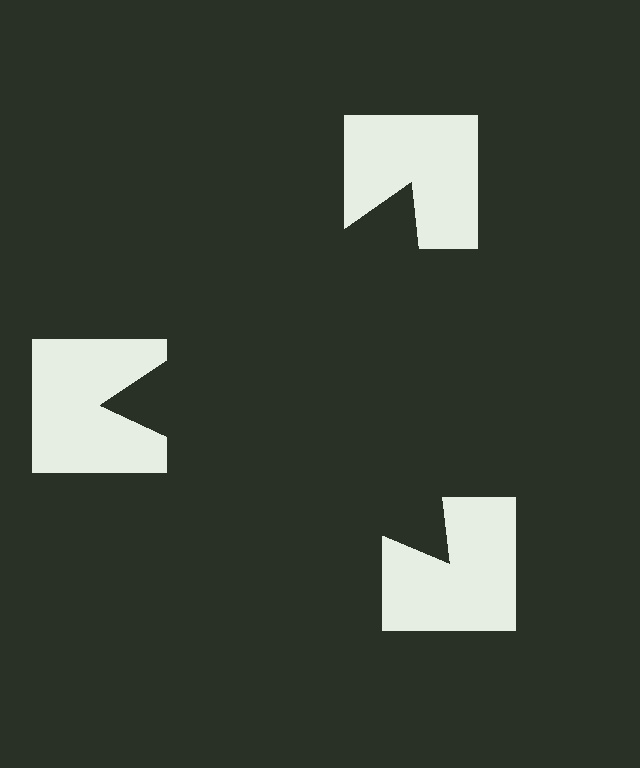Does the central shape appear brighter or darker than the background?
It typically appears slightly darker than the background, even though no actual brightness change is drawn.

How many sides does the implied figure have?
3 sides.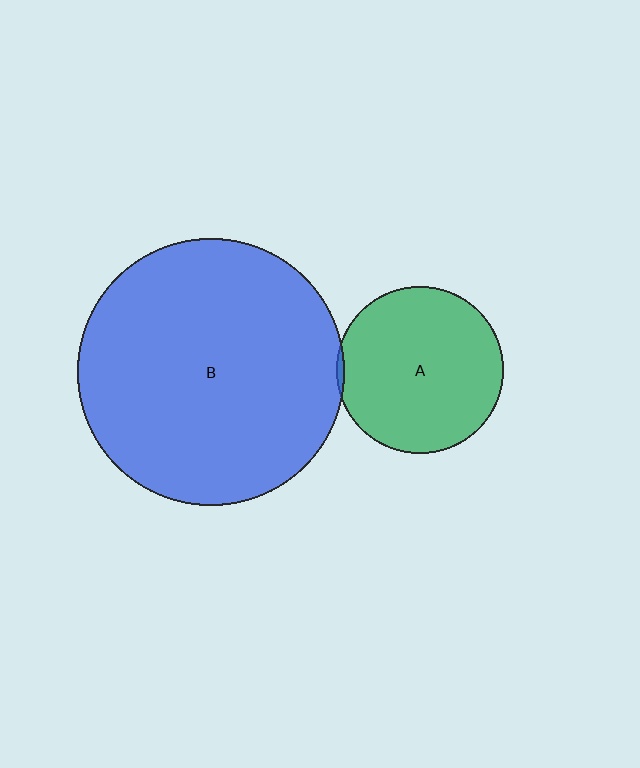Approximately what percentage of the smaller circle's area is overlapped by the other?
Approximately 5%.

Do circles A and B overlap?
Yes.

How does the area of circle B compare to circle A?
Approximately 2.5 times.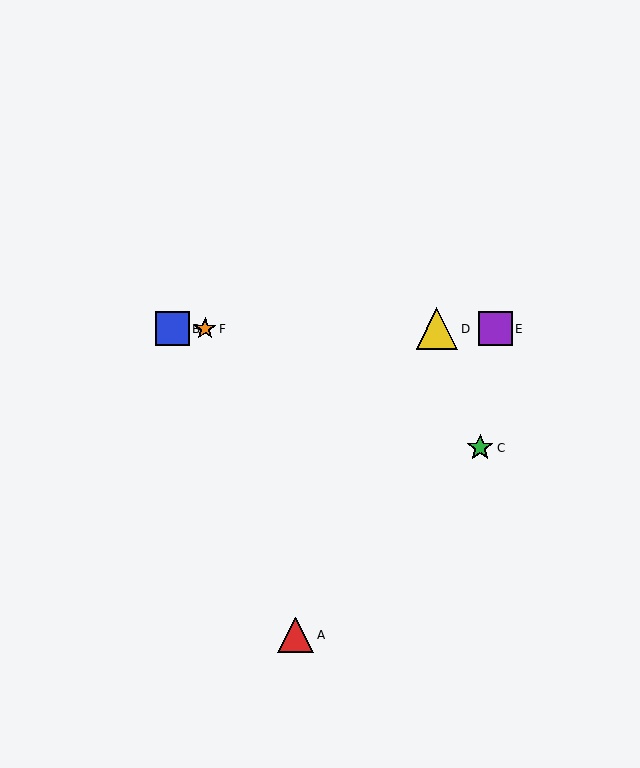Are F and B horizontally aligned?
Yes, both are at y≈329.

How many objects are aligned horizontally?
4 objects (B, D, E, F) are aligned horizontally.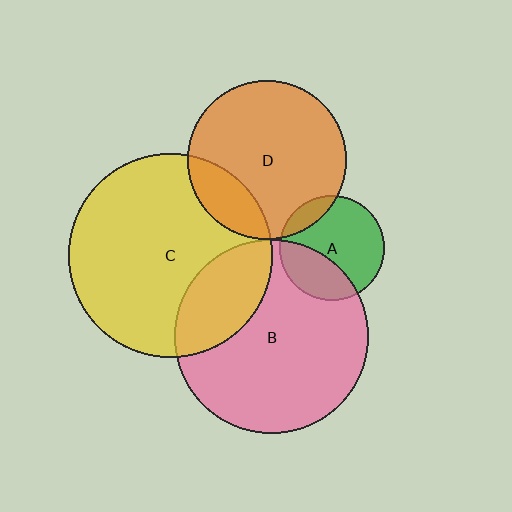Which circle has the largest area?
Circle C (yellow).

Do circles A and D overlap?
Yes.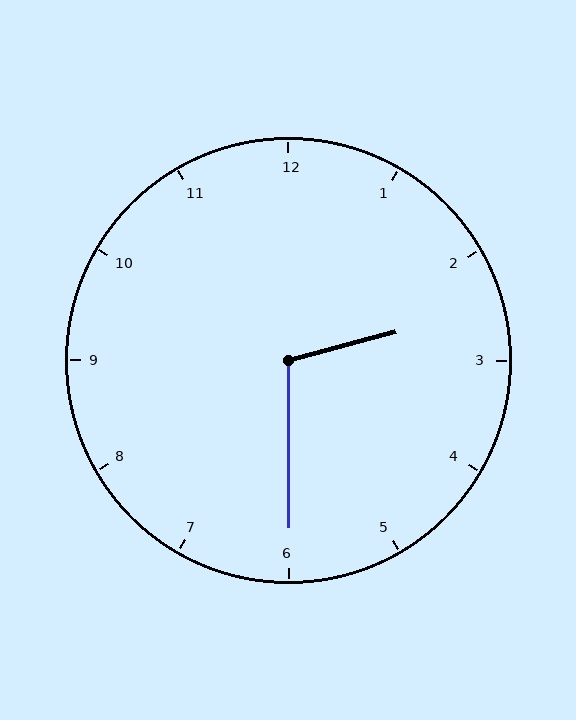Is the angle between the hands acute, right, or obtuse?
It is obtuse.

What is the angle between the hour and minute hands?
Approximately 105 degrees.